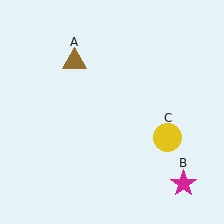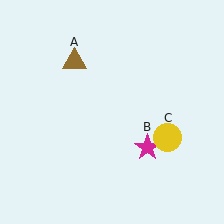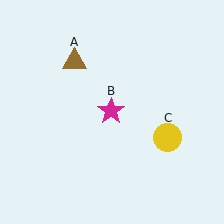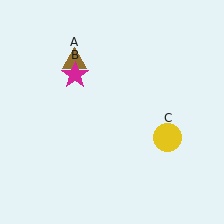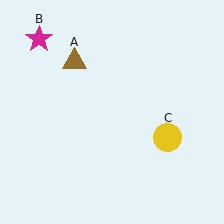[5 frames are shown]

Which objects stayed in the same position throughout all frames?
Brown triangle (object A) and yellow circle (object C) remained stationary.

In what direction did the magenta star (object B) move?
The magenta star (object B) moved up and to the left.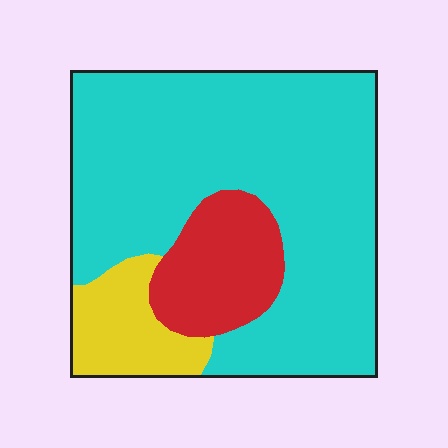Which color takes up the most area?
Cyan, at roughly 70%.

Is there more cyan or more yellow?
Cyan.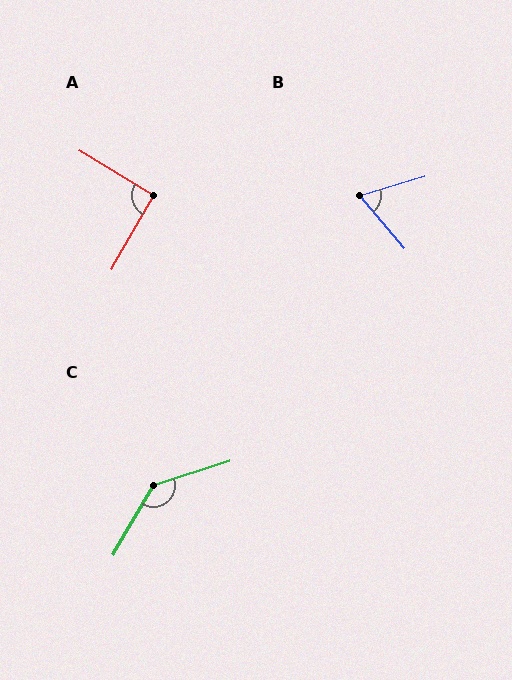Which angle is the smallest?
B, at approximately 66 degrees.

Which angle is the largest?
C, at approximately 138 degrees.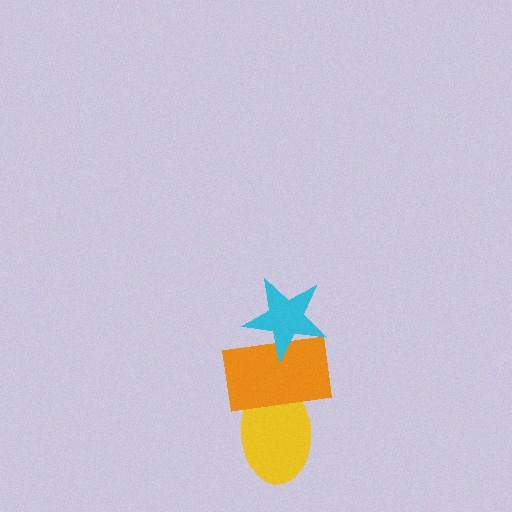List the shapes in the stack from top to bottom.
From top to bottom: the cyan star, the orange rectangle, the yellow ellipse.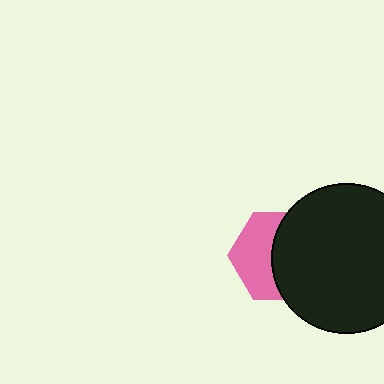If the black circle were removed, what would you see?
You would see the complete pink hexagon.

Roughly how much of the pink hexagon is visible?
About half of it is visible (roughly 47%).